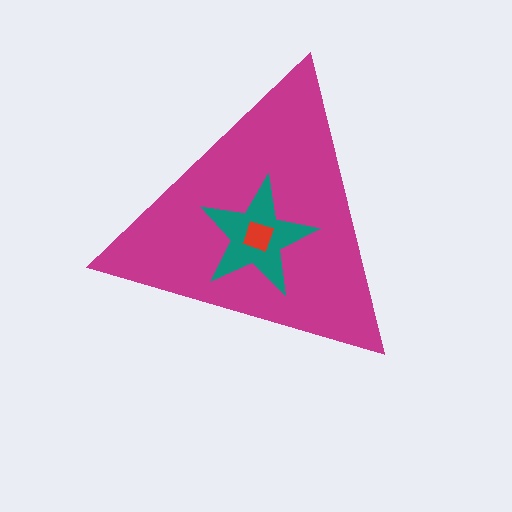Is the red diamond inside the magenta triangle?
Yes.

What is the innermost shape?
The red diamond.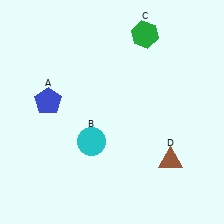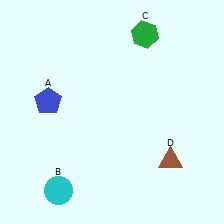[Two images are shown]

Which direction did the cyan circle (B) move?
The cyan circle (B) moved down.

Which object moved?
The cyan circle (B) moved down.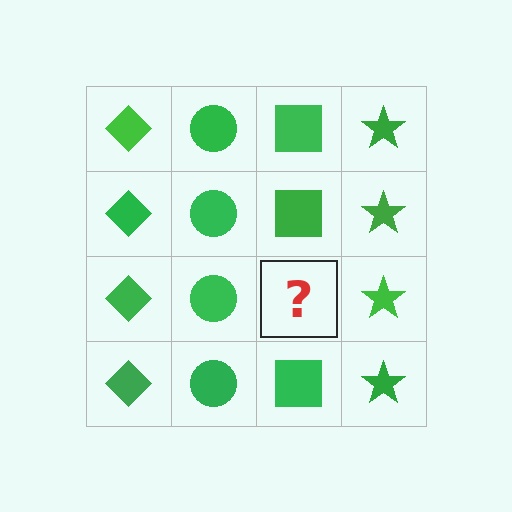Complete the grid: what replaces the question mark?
The question mark should be replaced with a green square.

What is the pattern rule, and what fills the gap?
The rule is that each column has a consistent shape. The gap should be filled with a green square.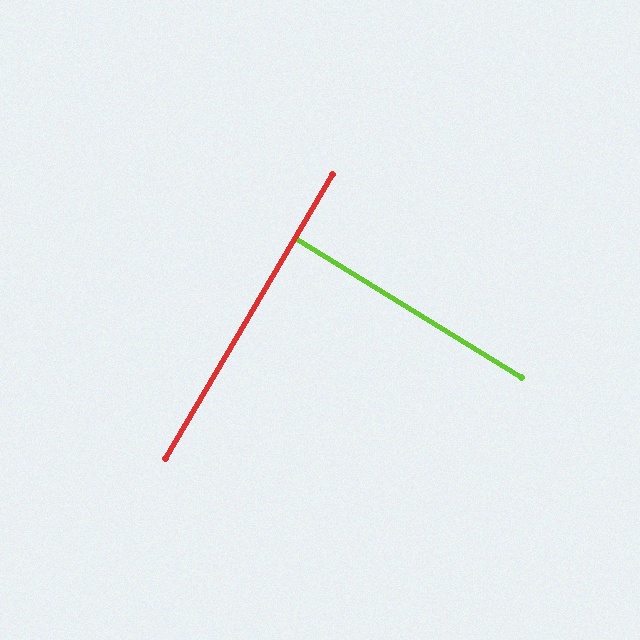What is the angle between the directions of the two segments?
Approximately 89 degrees.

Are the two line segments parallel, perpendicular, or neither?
Perpendicular — they meet at approximately 89°.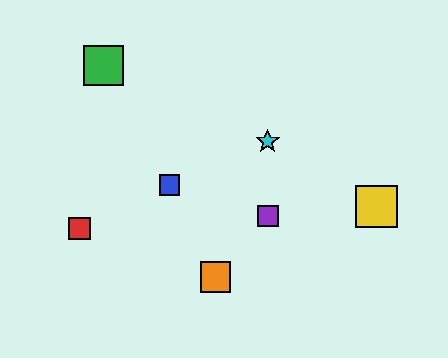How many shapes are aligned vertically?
2 shapes (the purple square, the cyan star) are aligned vertically.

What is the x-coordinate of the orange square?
The orange square is at x≈216.